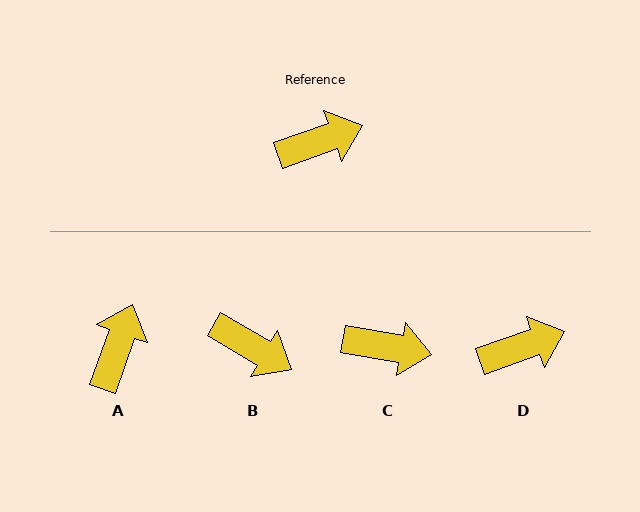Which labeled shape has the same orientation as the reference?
D.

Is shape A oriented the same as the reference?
No, it is off by about 51 degrees.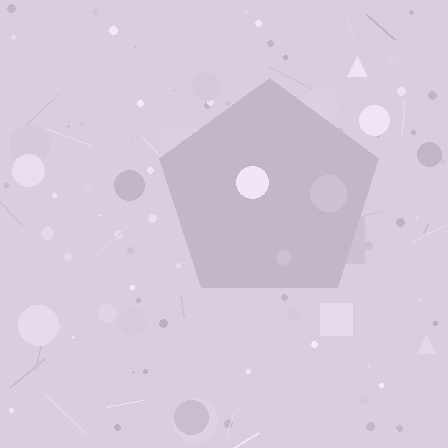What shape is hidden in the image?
A pentagon is hidden in the image.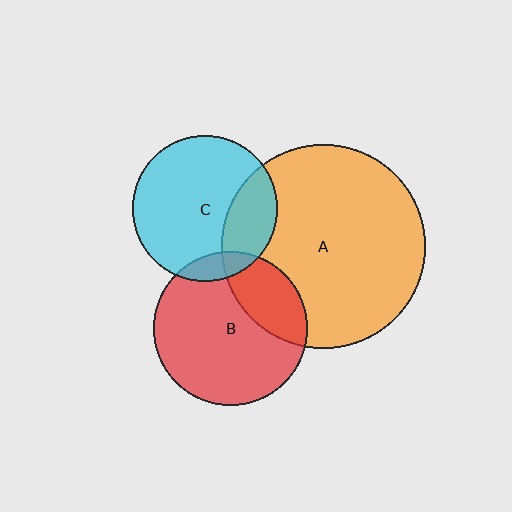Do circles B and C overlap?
Yes.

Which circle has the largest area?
Circle A (orange).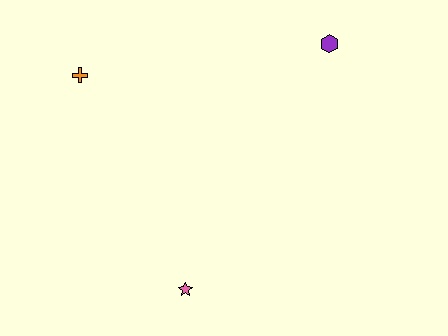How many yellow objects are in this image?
There are no yellow objects.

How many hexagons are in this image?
There is 1 hexagon.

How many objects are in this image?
There are 3 objects.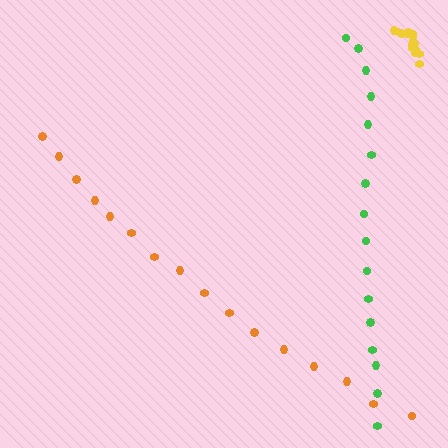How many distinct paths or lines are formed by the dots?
There are 3 distinct paths.